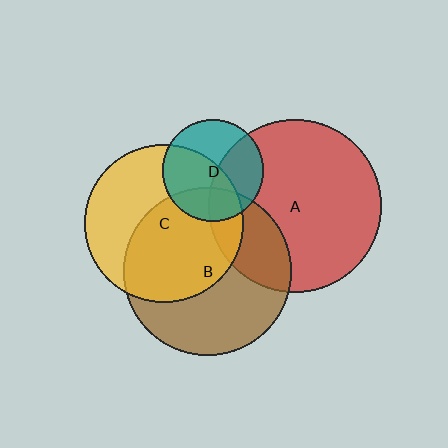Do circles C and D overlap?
Yes.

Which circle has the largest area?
Circle A (red).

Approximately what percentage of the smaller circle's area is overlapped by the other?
Approximately 50%.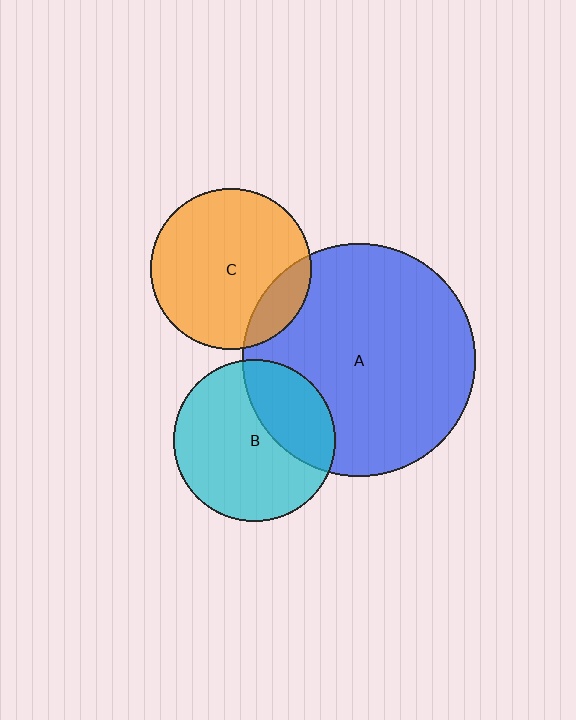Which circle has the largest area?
Circle A (blue).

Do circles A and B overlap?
Yes.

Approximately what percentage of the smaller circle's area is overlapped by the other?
Approximately 30%.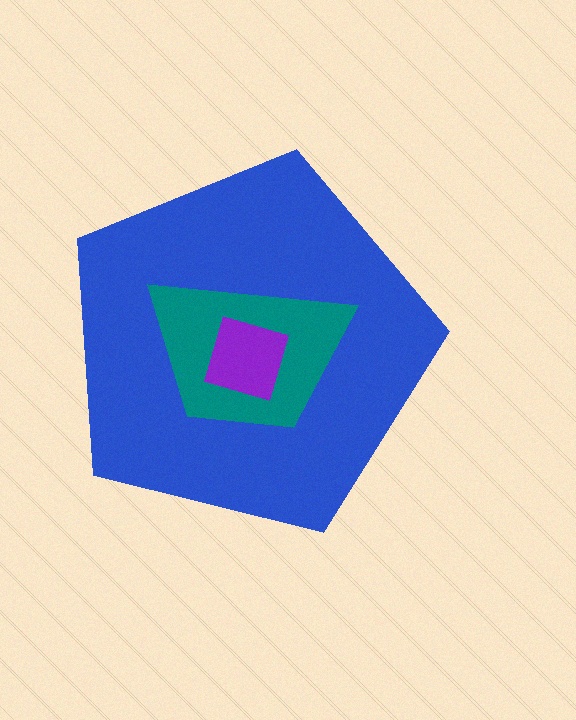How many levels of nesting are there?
3.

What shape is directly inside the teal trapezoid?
The purple diamond.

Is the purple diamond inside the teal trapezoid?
Yes.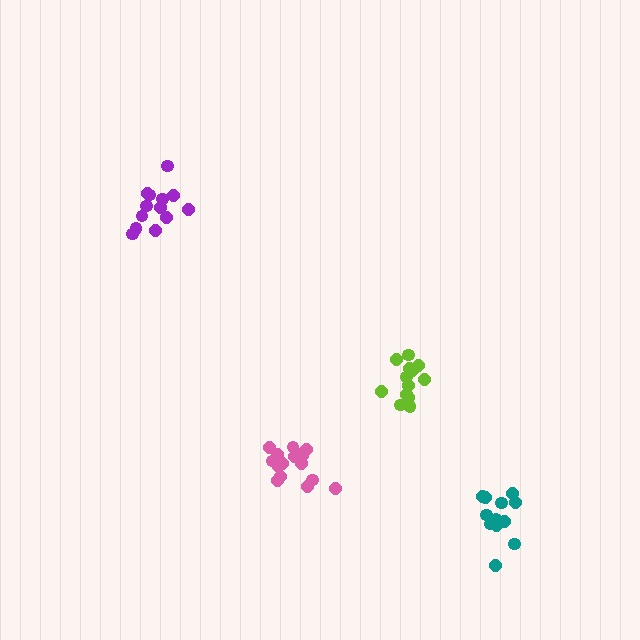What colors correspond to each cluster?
The clusters are colored: teal, lime, purple, pink.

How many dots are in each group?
Group 1: 12 dots, Group 2: 13 dots, Group 3: 13 dots, Group 4: 17 dots (55 total).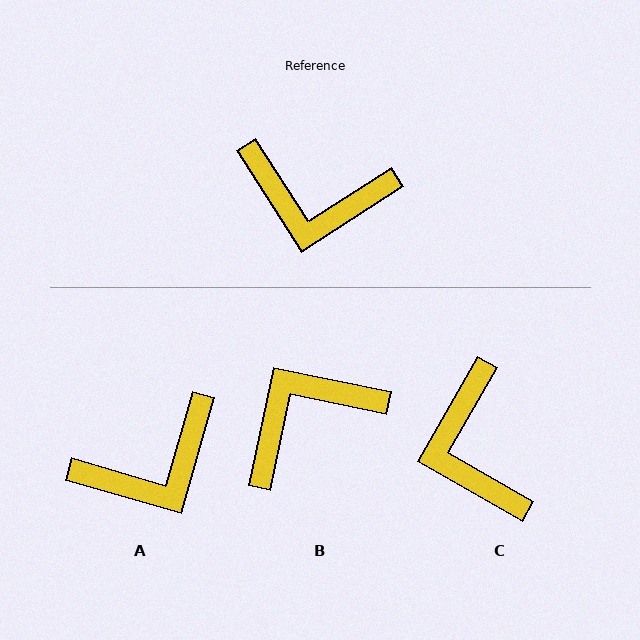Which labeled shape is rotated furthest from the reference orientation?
B, about 134 degrees away.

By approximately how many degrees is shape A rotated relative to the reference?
Approximately 41 degrees counter-clockwise.